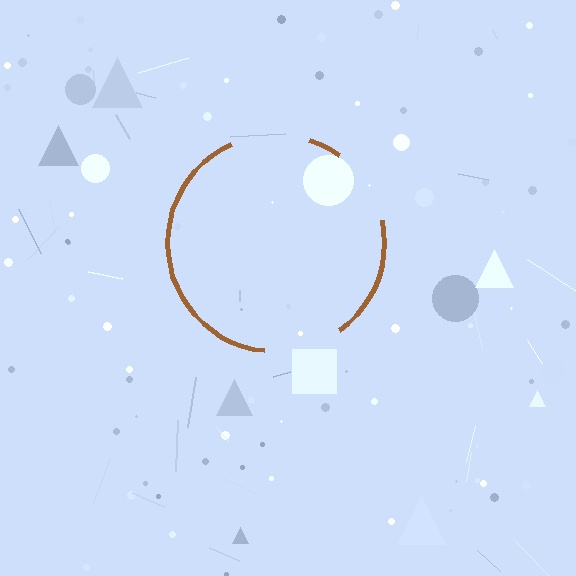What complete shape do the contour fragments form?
The contour fragments form a circle.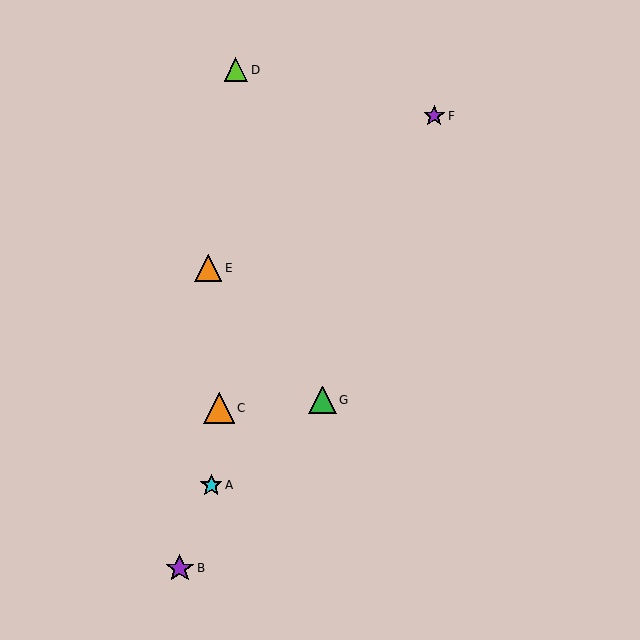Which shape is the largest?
The orange triangle (labeled C) is the largest.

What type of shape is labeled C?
Shape C is an orange triangle.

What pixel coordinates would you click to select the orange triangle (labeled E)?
Click at (208, 268) to select the orange triangle E.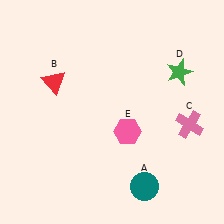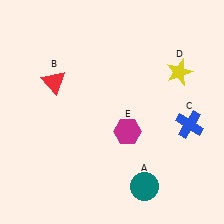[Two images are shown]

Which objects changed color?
C changed from pink to blue. D changed from green to yellow. E changed from pink to magenta.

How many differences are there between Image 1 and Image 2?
There are 3 differences between the two images.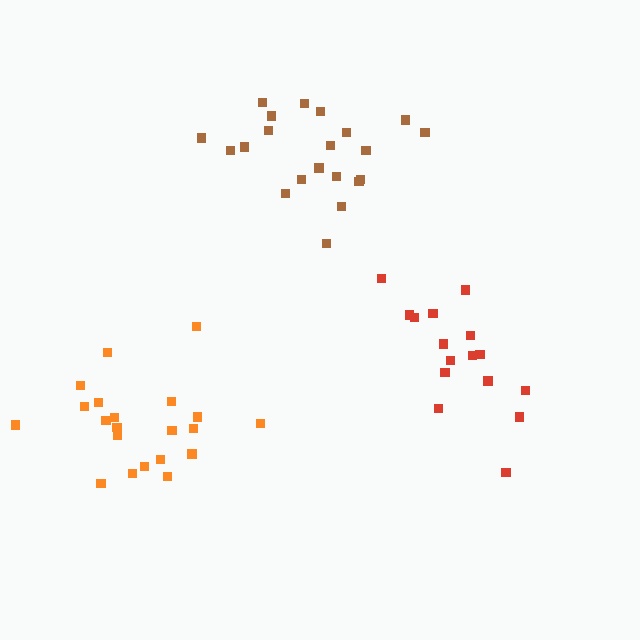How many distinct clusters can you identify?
There are 3 distinct clusters.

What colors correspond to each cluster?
The clusters are colored: red, orange, brown.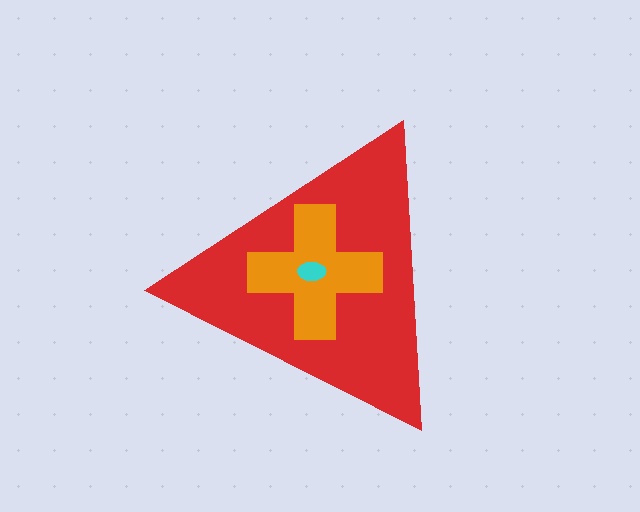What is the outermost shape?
The red triangle.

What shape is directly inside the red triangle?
The orange cross.